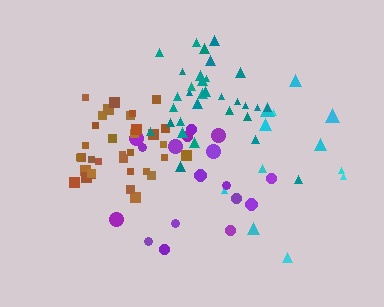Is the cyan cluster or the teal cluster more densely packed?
Teal.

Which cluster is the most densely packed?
Brown.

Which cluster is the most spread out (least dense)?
Cyan.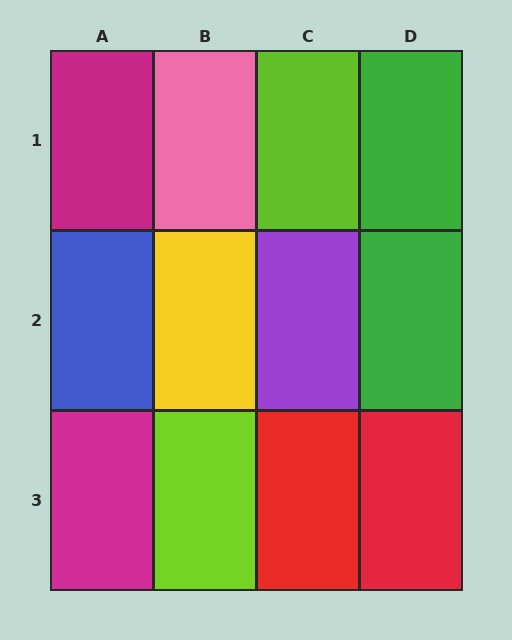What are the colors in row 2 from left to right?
Blue, yellow, purple, green.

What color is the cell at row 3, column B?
Lime.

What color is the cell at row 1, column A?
Magenta.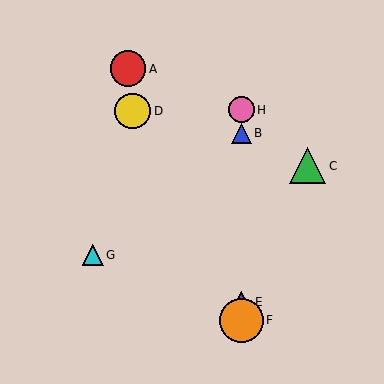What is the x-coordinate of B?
Object B is at x≈241.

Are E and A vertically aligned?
No, E is at x≈241 and A is at x≈128.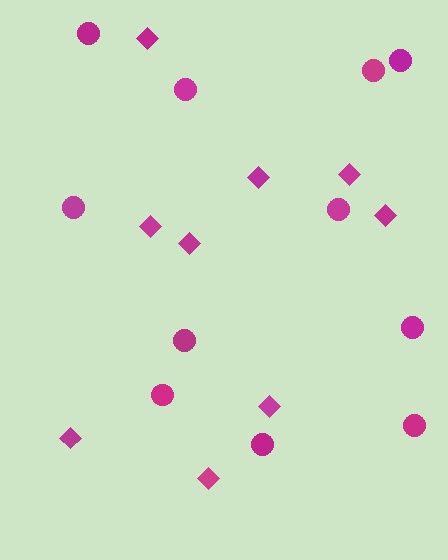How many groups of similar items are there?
There are 2 groups: one group of diamonds (9) and one group of circles (11).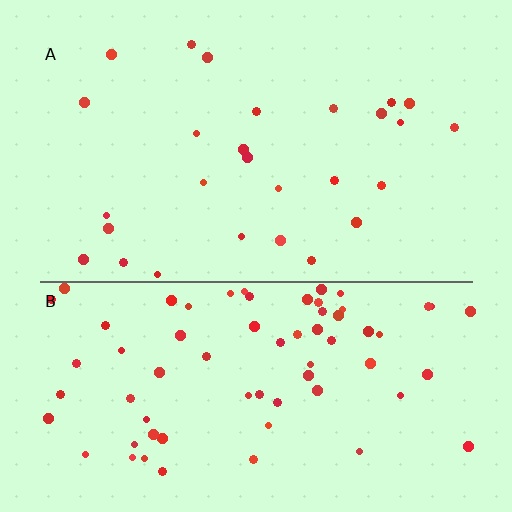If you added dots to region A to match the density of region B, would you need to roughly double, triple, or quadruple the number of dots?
Approximately triple.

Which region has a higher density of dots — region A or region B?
B (the bottom).